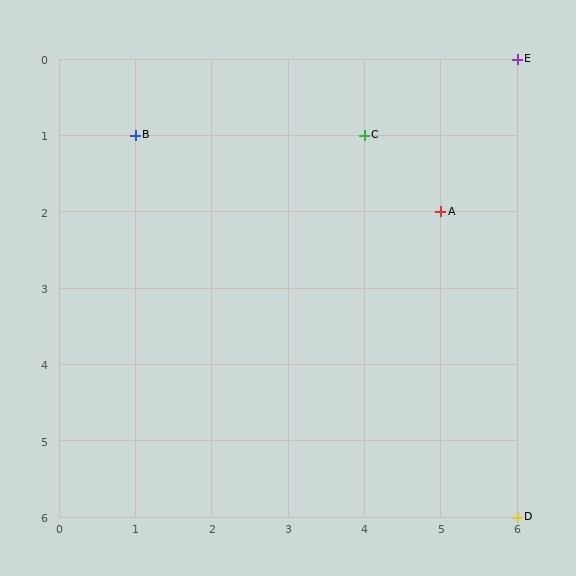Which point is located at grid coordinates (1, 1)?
Point B is at (1, 1).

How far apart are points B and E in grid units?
Points B and E are 5 columns and 1 row apart (about 5.1 grid units diagonally).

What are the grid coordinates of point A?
Point A is at grid coordinates (5, 2).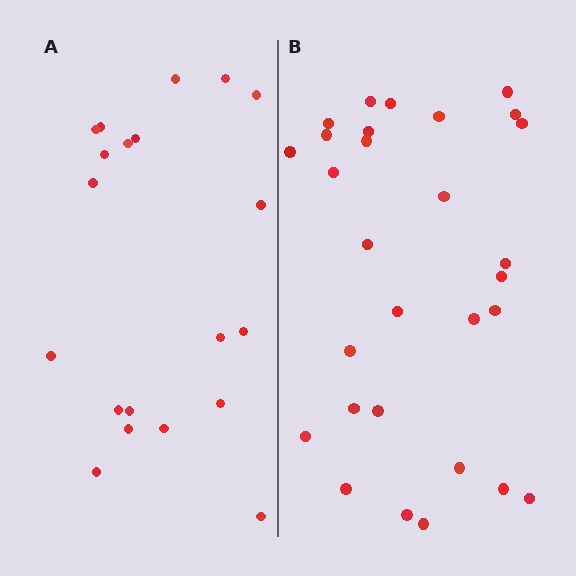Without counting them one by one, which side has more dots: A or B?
Region B (the right region) has more dots.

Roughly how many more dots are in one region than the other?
Region B has roughly 8 or so more dots than region A.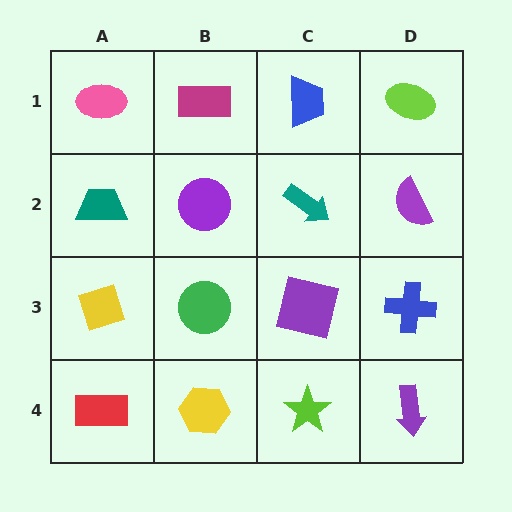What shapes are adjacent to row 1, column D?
A purple semicircle (row 2, column D), a blue trapezoid (row 1, column C).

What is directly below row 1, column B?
A purple circle.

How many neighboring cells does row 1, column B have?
3.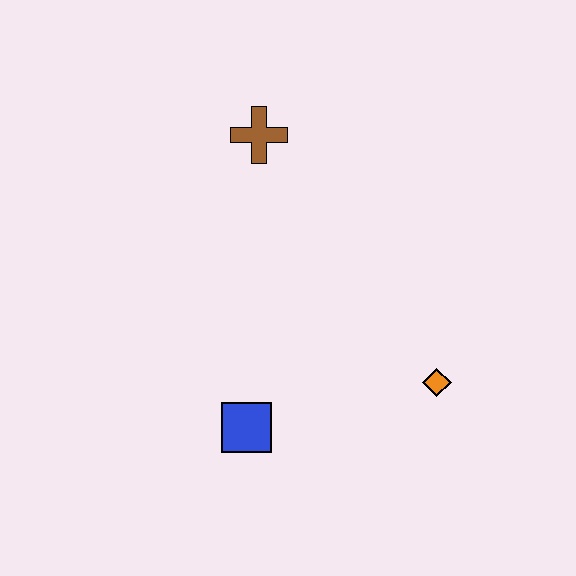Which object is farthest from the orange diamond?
The brown cross is farthest from the orange diamond.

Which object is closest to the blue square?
The orange diamond is closest to the blue square.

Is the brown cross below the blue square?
No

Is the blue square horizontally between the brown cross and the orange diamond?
No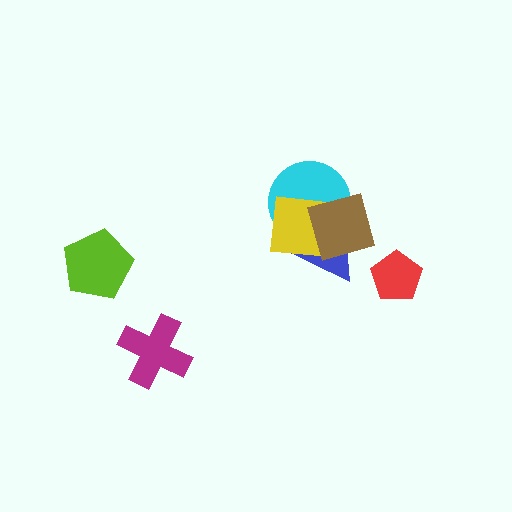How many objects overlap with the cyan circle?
3 objects overlap with the cyan circle.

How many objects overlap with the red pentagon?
0 objects overlap with the red pentagon.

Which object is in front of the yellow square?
The brown diamond is in front of the yellow square.